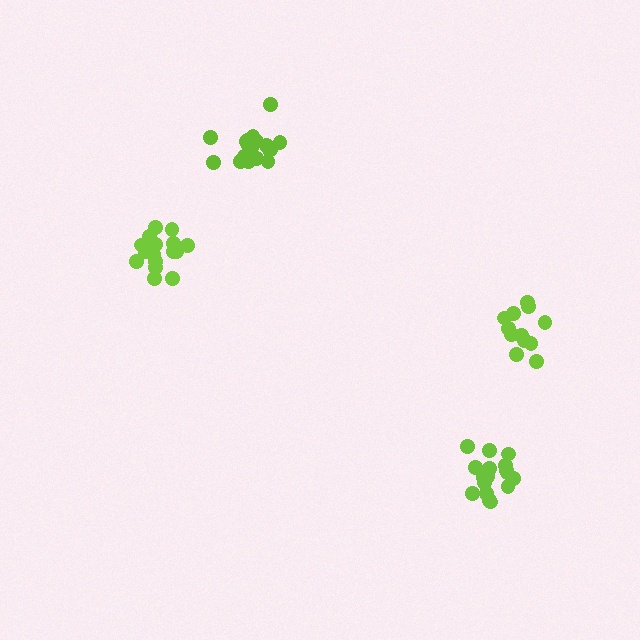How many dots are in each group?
Group 1: 19 dots, Group 2: 18 dots, Group 3: 13 dots, Group 4: 17 dots (67 total).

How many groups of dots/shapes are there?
There are 4 groups.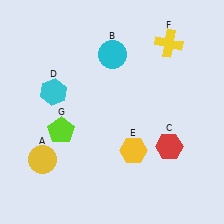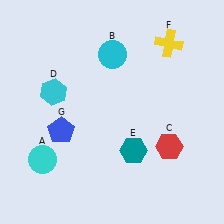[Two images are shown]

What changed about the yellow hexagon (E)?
In Image 1, E is yellow. In Image 2, it changed to teal.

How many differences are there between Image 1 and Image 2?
There are 3 differences between the two images.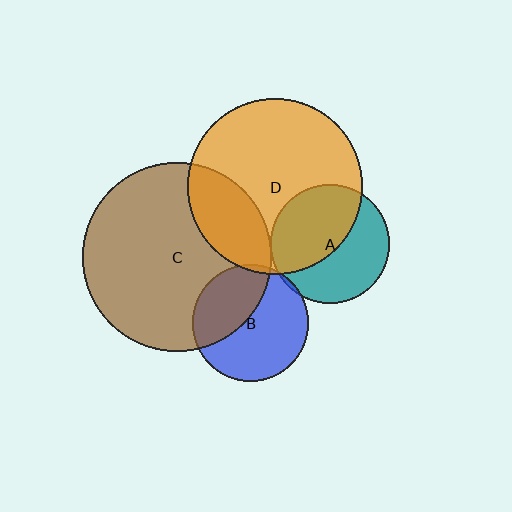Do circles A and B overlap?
Yes.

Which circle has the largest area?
Circle C (brown).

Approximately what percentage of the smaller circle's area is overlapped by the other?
Approximately 5%.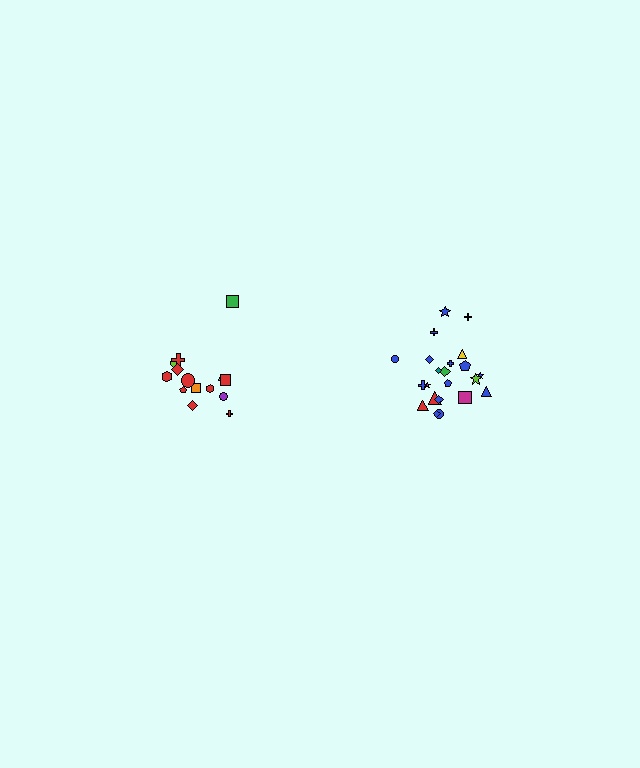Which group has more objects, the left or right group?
The right group.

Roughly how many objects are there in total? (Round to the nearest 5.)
Roughly 35 objects in total.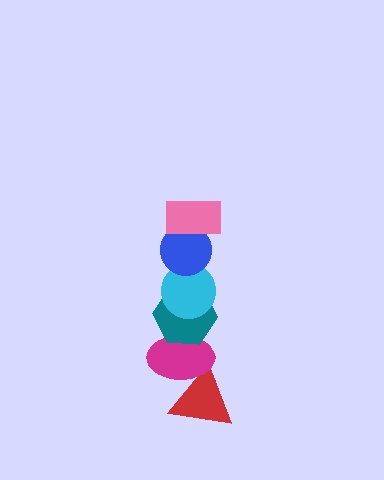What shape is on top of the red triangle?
The magenta ellipse is on top of the red triangle.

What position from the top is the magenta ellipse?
The magenta ellipse is 5th from the top.